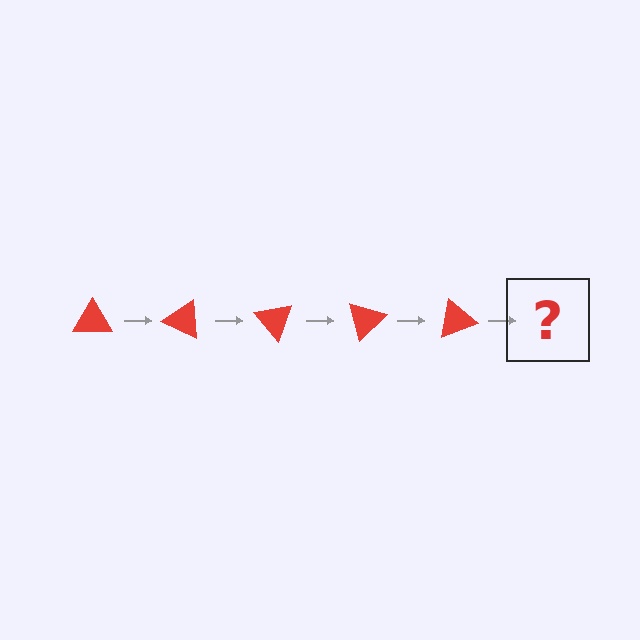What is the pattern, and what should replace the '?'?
The pattern is that the triangle rotates 25 degrees each step. The '?' should be a red triangle rotated 125 degrees.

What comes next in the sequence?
The next element should be a red triangle rotated 125 degrees.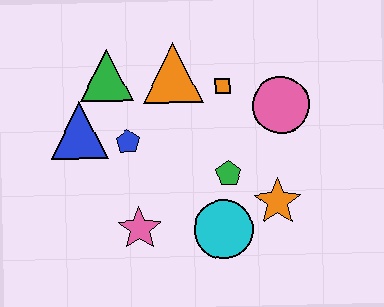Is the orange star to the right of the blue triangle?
Yes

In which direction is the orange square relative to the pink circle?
The orange square is to the left of the pink circle.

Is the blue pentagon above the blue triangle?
No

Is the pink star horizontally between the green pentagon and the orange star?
No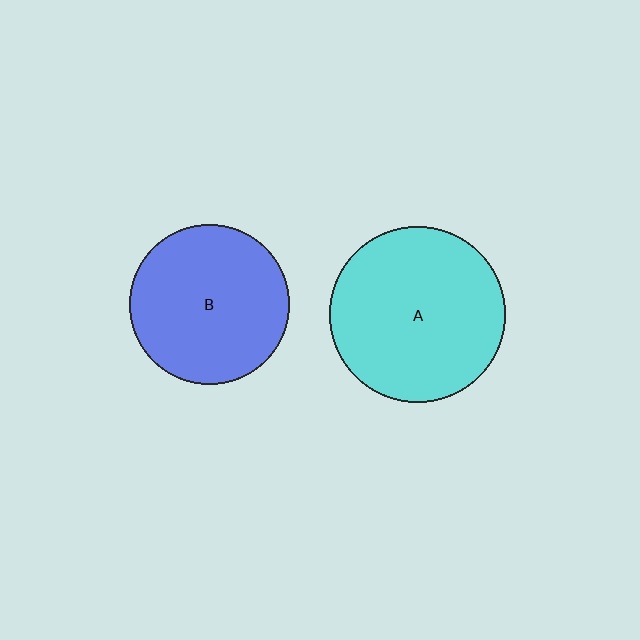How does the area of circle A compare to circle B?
Approximately 1.2 times.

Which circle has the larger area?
Circle A (cyan).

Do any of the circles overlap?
No, none of the circles overlap.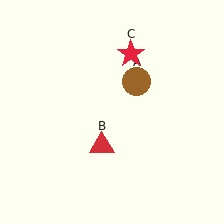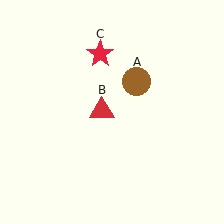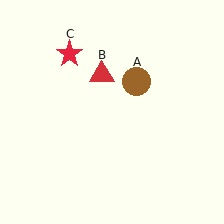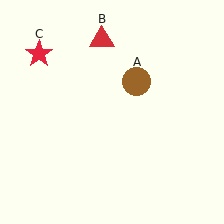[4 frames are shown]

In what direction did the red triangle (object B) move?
The red triangle (object B) moved up.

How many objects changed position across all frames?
2 objects changed position: red triangle (object B), red star (object C).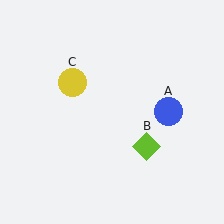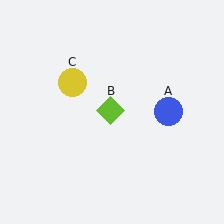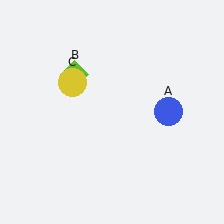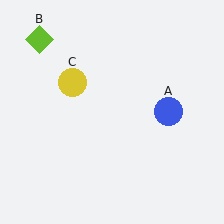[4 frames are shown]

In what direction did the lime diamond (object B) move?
The lime diamond (object B) moved up and to the left.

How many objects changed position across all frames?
1 object changed position: lime diamond (object B).